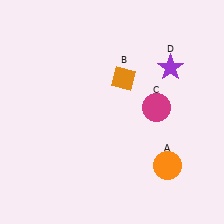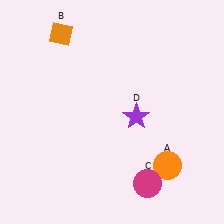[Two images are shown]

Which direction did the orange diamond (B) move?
The orange diamond (B) moved left.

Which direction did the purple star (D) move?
The purple star (D) moved down.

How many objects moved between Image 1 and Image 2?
3 objects moved between the two images.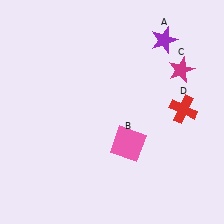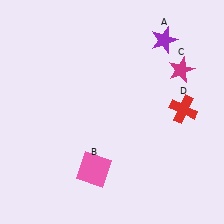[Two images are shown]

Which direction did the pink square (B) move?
The pink square (B) moved left.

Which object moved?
The pink square (B) moved left.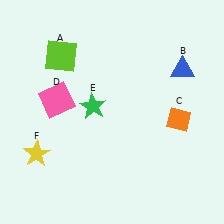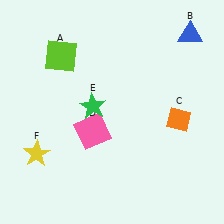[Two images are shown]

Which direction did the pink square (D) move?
The pink square (D) moved right.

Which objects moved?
The objects that moved are: the blue triangle (B), the pink square (D).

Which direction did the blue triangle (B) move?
The blue triangle (B) moved up.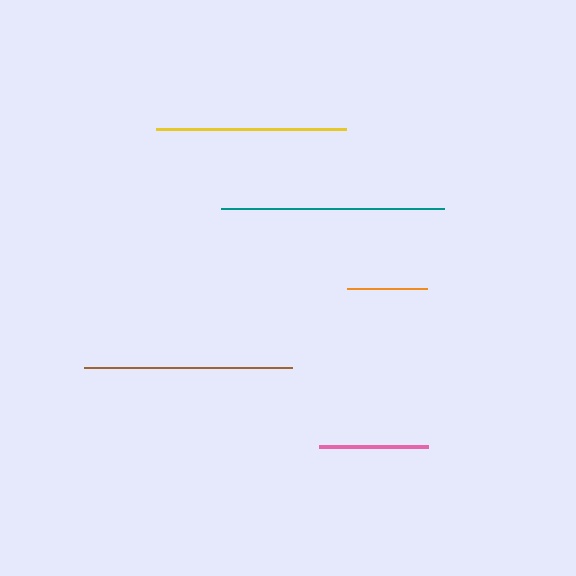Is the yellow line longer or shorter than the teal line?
The teal line is longer than the yellow line.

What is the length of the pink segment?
The pink segment is approximately 108 pixels long.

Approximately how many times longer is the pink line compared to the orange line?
The pink line is approximately 1.4 times the length of the orange line.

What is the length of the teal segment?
The teal segment is approximately 223 pixels long.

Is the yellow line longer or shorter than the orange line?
The yellow line is longer than the orange line.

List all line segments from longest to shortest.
From longest to shortest: teal, brown, yellow, pink, orange.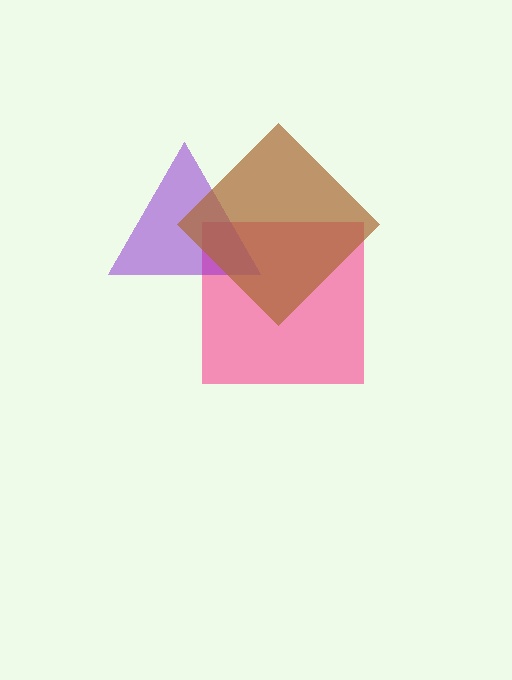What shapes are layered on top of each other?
The layered shapes are: a pink square, a purple triangle, a brown diamond.